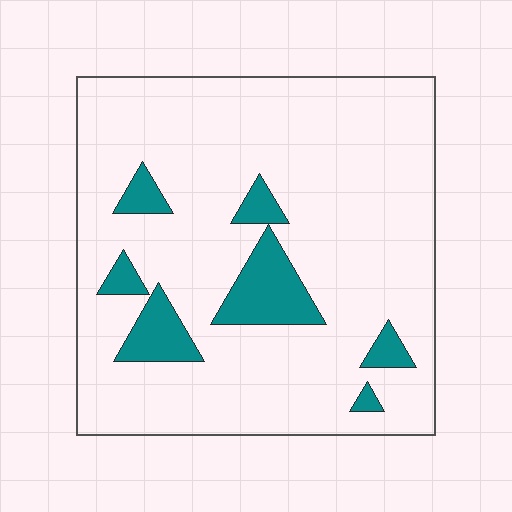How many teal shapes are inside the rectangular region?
7.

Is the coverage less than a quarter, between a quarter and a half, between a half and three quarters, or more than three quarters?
Less than a quarter.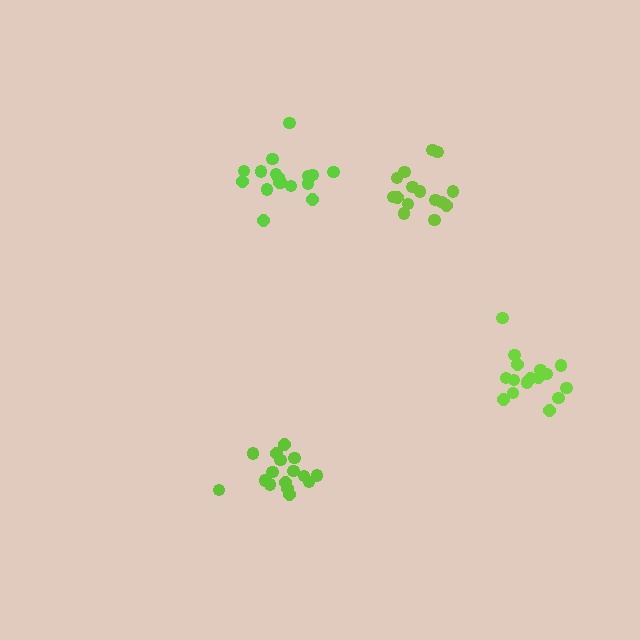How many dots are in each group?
Group 1: 16 dots, Group 2: 17 dots, Group 3: 16 dots, Group 4: 15 dots (64 total).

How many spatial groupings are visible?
There are 4 spatial groupings.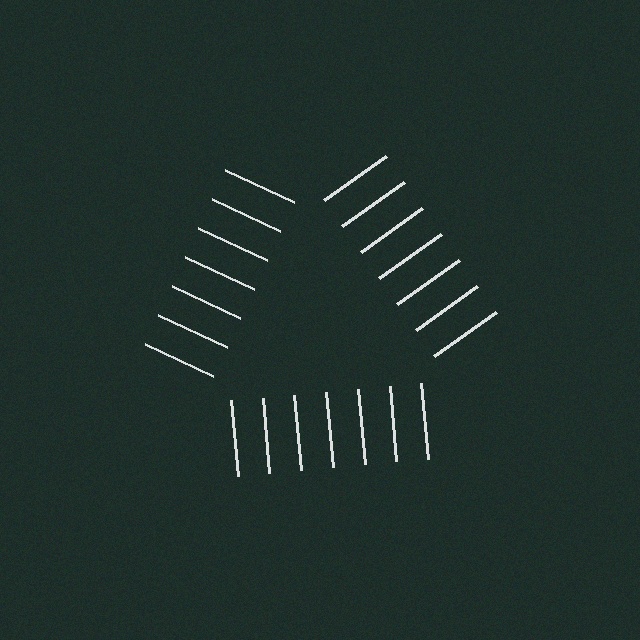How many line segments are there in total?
21 — 7 along each of the 3 edges.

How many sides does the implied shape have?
3 sides — the line-ends trace a triangle.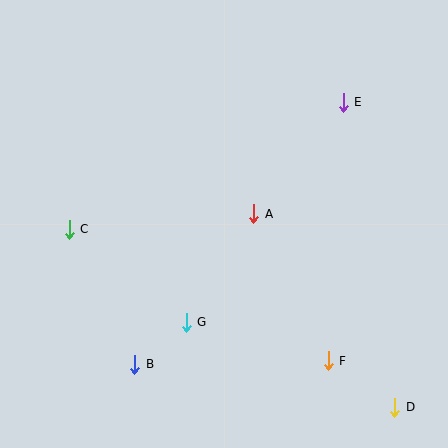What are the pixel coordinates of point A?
Point A is at (254, 214).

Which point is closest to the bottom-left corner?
Point B is closest to the bottom-left corner.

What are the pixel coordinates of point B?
Point B is at (135, 364).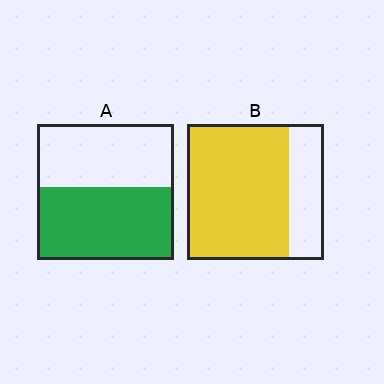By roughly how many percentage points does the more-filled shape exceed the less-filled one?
By roughly 20 percentage points (B over A).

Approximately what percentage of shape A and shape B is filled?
A is approximately 55% and B is approximately 75%.